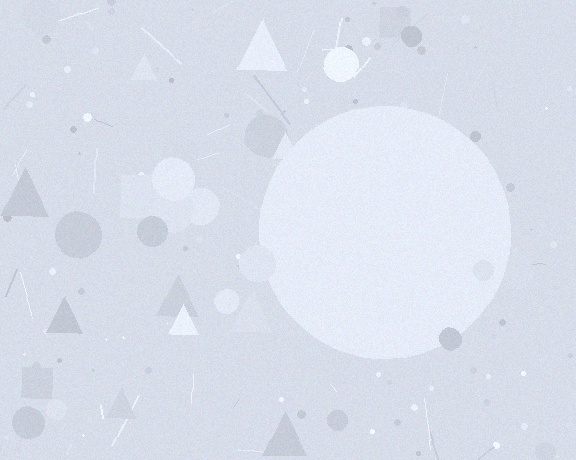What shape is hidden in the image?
A circle is hidden in the image.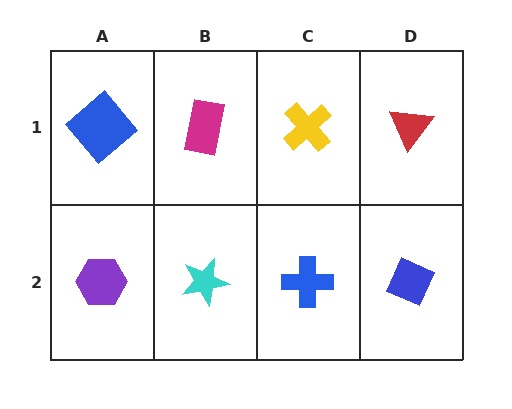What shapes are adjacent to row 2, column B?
A magenta rectangle (row 1, column B), a purple hexagon (row 2, column A), a blue cross (row 2, column C).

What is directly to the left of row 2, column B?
A purple hexagon.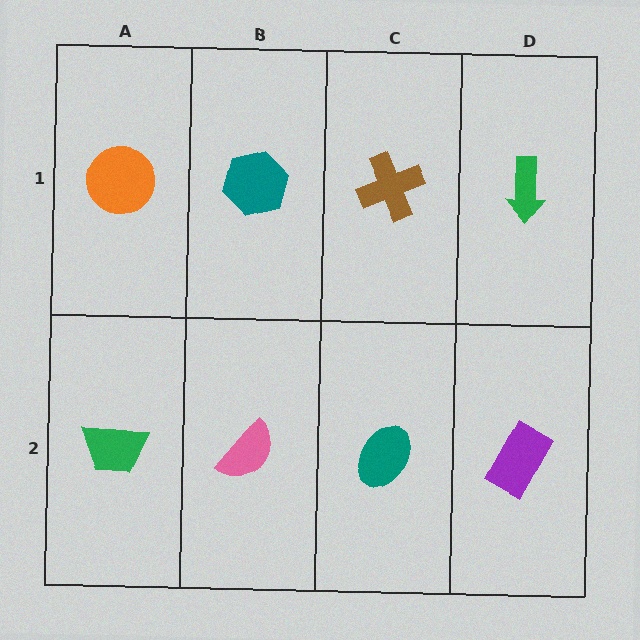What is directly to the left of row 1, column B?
An orange circle.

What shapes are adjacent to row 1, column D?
A purple rectangle (row 2, column D), a brown cross (row 1, column C).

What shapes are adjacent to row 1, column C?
A teal ellipse (row 2, column C), a teal hexagon (row 1, column B), a green arrow (row 1, column D).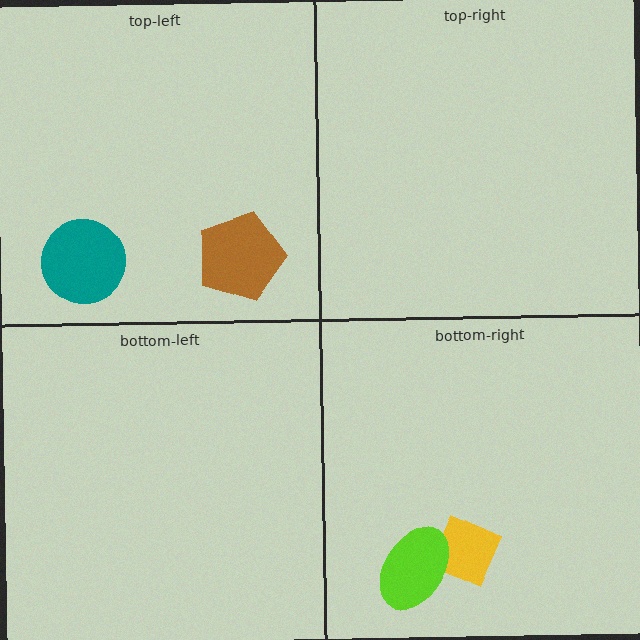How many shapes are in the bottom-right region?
2.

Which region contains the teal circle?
The top-left region.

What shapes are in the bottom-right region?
The yellow diamond, the lime ellipse.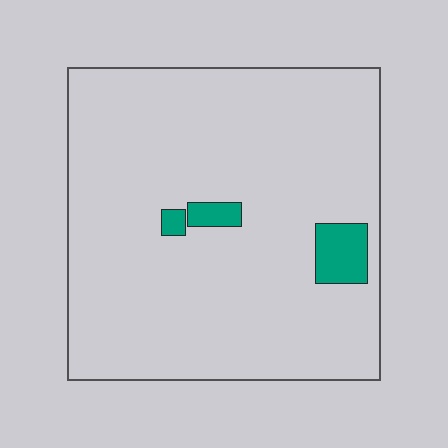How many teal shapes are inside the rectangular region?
3.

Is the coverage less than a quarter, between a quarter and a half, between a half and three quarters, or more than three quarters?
Less than a quarter.